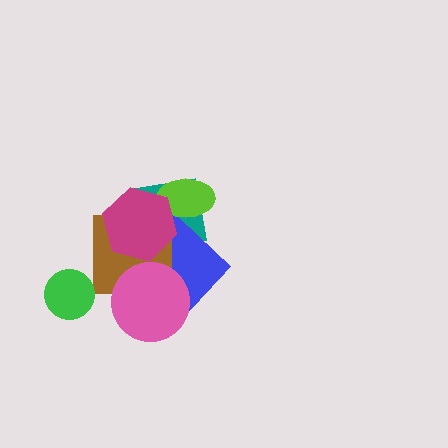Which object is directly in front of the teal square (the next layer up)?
The blue diamond is directly in front of the teal square.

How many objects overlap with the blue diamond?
4 objects overlap with the blue diamond.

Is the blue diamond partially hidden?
Yes, it is partially covered by another shape.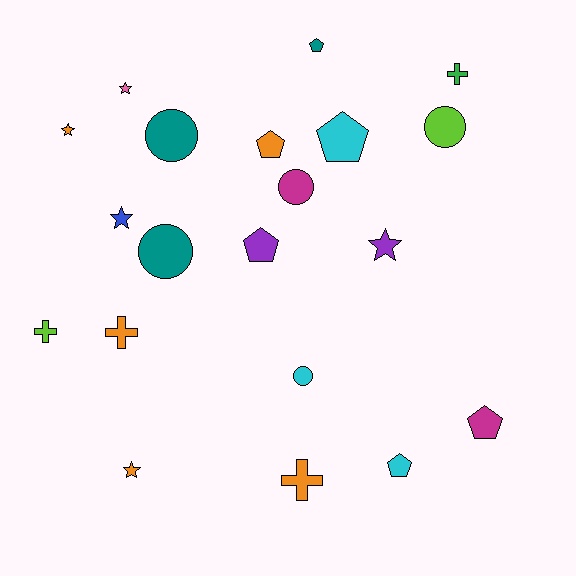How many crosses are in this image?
There are 4 crosses.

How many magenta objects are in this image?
There are 2 magenta objects.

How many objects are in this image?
There are 20 objects.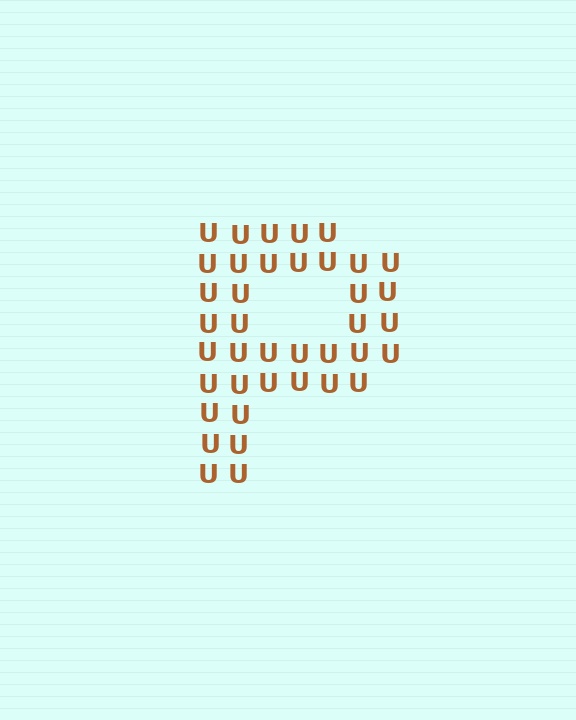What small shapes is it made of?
It is made of small letter U's.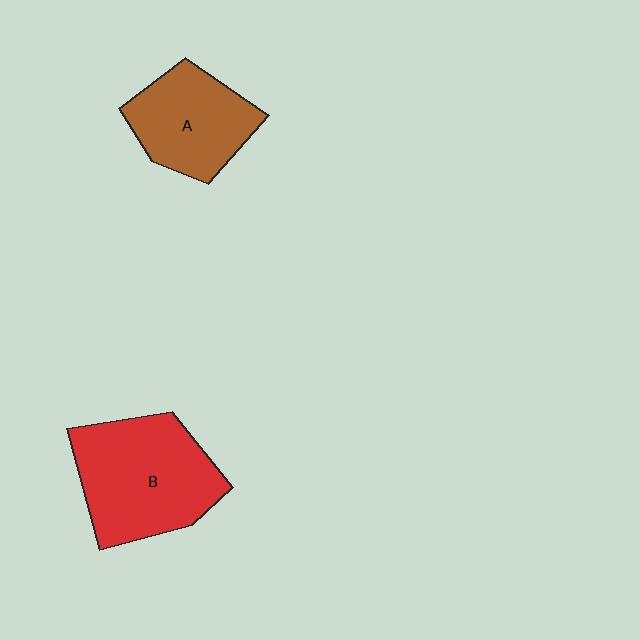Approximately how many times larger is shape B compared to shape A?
Approximately 1.4 times.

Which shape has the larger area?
Shape B (red).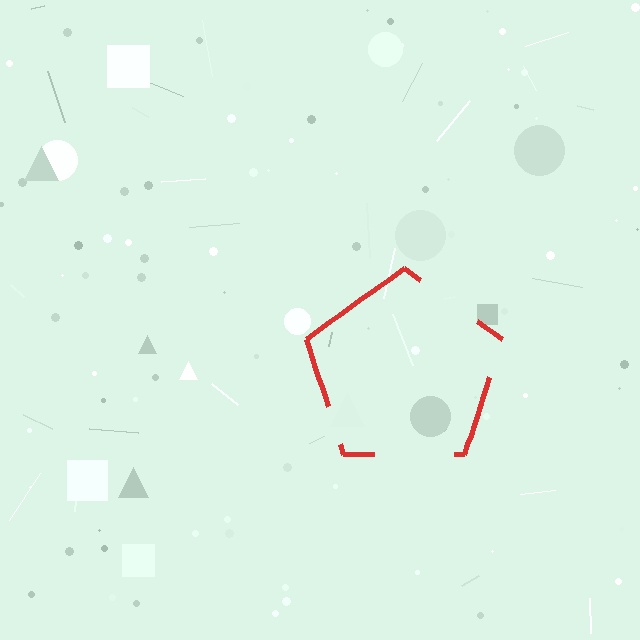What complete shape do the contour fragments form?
The contour fragments form a pentagon.